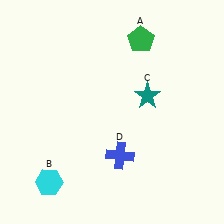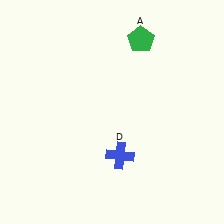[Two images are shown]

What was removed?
The cyan hexagon (B), the teal star (C) were removed in Image 2.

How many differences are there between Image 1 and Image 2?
There are 2 differences between the two images.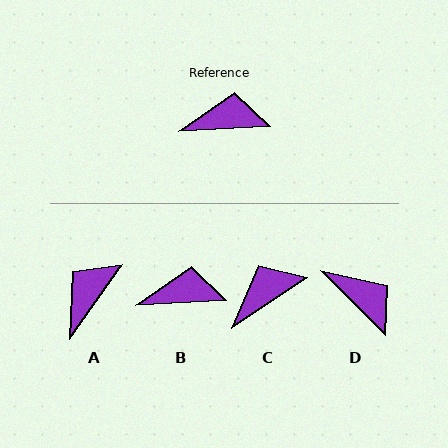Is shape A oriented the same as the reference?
No, it is off by about 52 degrees.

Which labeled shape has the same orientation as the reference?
B.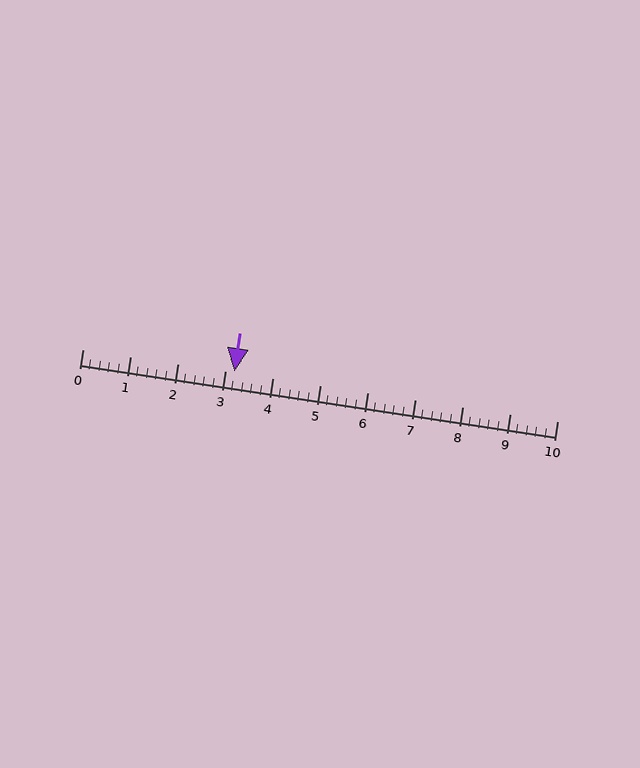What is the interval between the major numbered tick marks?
The major tick marks are spaced 1 units apart.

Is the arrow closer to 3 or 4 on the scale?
The arrow is closer to 3.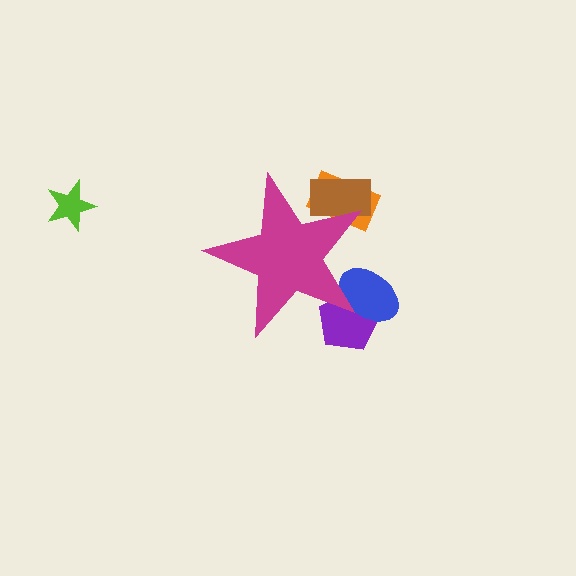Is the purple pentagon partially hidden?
Yes, the purple pentagon is partially hidden behind the magenta star.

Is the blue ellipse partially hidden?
Yes, the blue ellipse is partially hidden behind the magenta star.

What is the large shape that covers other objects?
A magenta star.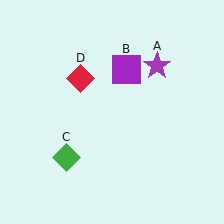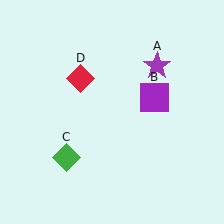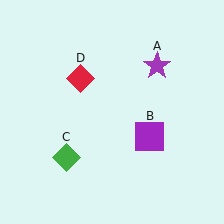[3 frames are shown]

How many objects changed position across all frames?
1 object changed position: purple square (object B).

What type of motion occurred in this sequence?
The purple square (object B) rotated clockwise around the center of the scene.